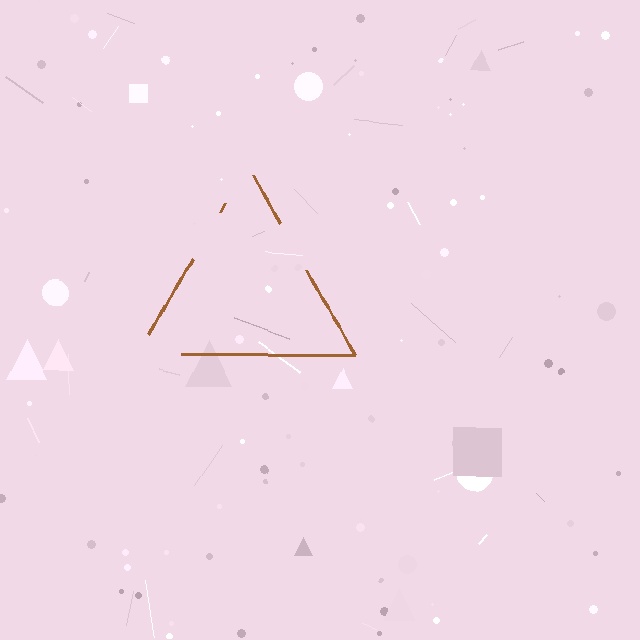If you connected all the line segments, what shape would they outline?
They would outline a triangle.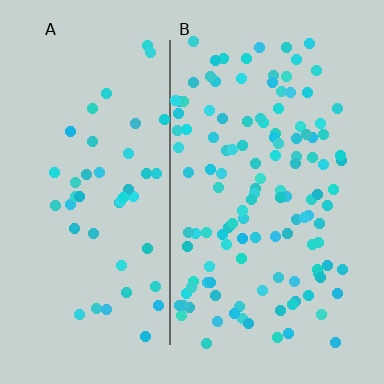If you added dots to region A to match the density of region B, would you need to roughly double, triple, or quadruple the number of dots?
Approximately triple.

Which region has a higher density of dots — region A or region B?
B (the right).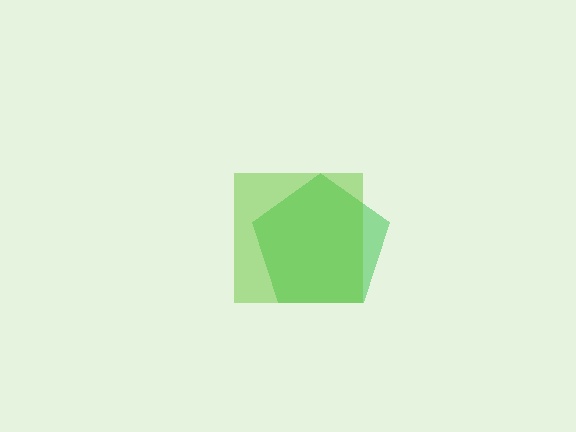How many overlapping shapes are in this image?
There are 2 overlapping shapes in the image.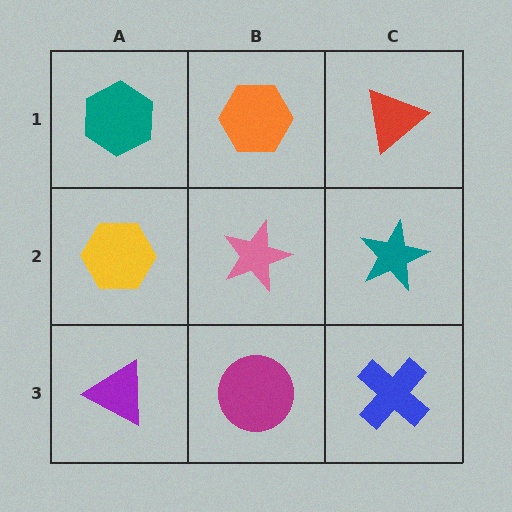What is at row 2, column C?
A teal star.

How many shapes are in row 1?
3 shapes.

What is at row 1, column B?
An orange hexagon.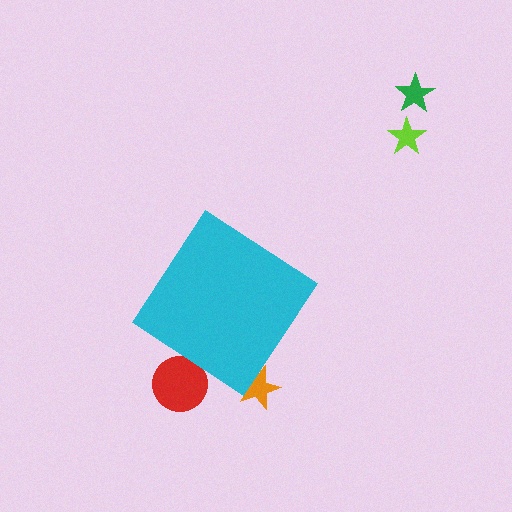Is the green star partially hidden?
No, the green star is fully visible.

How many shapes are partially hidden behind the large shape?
2 shapes are partially hidden.